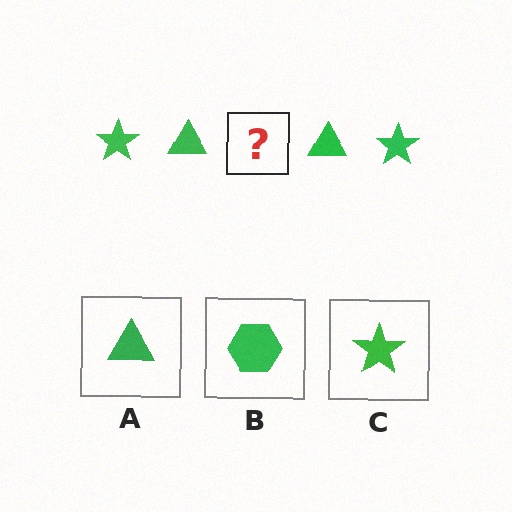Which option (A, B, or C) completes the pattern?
C.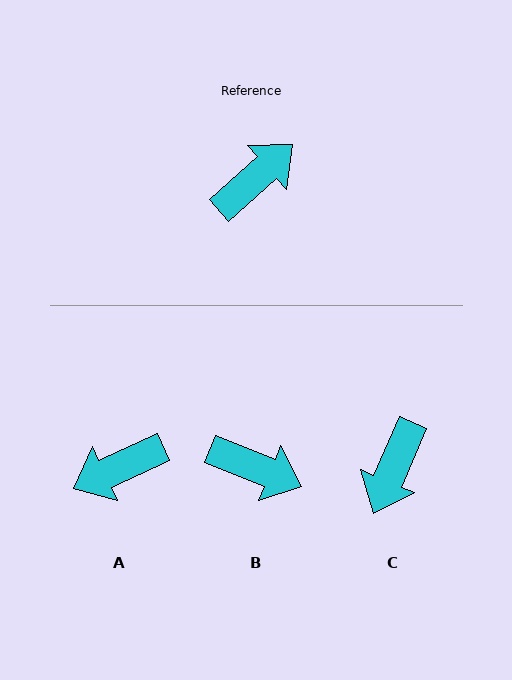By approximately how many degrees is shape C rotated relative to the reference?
Approximately 155 degrees clockwise.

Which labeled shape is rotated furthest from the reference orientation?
A, about 163 degrees away.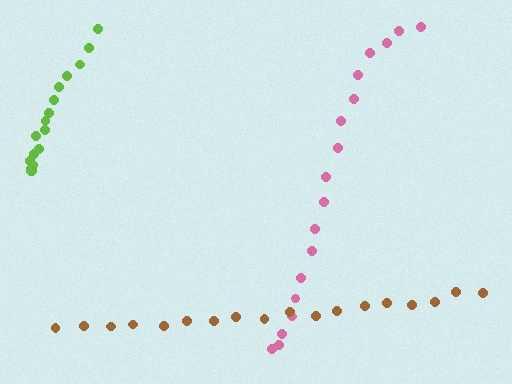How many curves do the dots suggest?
There are 3 distinct paths.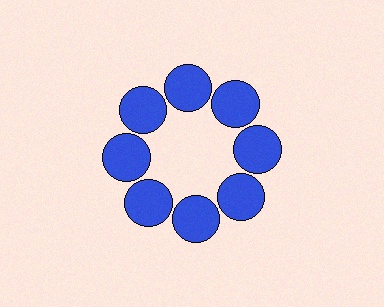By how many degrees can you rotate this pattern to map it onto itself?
The pattern maps onto itself every 45 degrees of rotation.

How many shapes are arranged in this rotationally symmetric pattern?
There are 8 shapes, arranged in 8 groups of 1.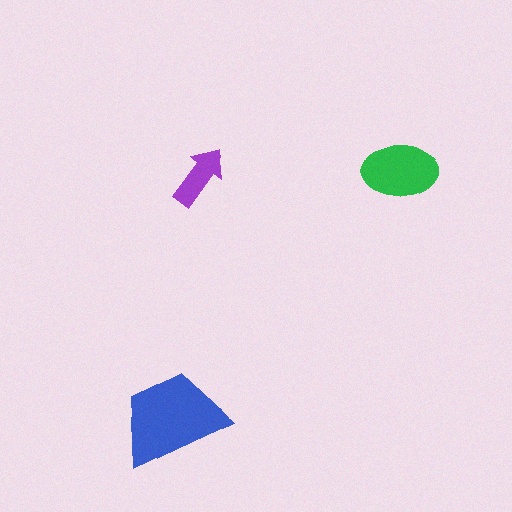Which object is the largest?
The blue trapezoid.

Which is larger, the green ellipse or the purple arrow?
The green ellipse.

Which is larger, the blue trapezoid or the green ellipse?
The blue trapezoid.